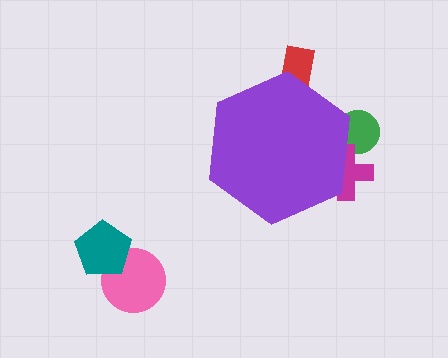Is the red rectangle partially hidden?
Yes, the red rectangle is partially hidden behind the purple hexagon.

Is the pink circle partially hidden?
No, the pink circle is fully visible.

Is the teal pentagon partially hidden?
No, the teal pentagon is fully visible.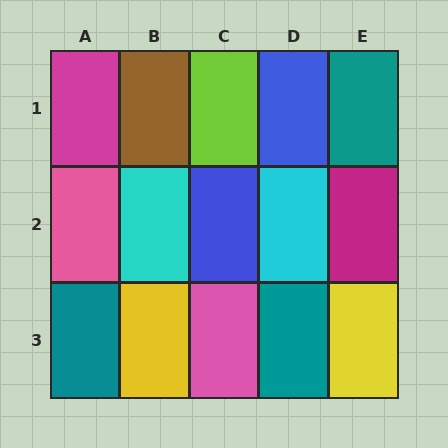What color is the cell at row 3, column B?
Yellow.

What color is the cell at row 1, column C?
Lime.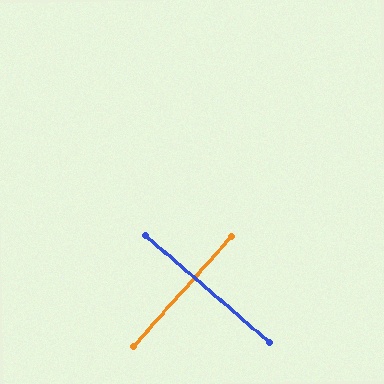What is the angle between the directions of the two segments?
Approximately 89 degrees.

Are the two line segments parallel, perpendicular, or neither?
Perpendicular — they meet at approximately 89°.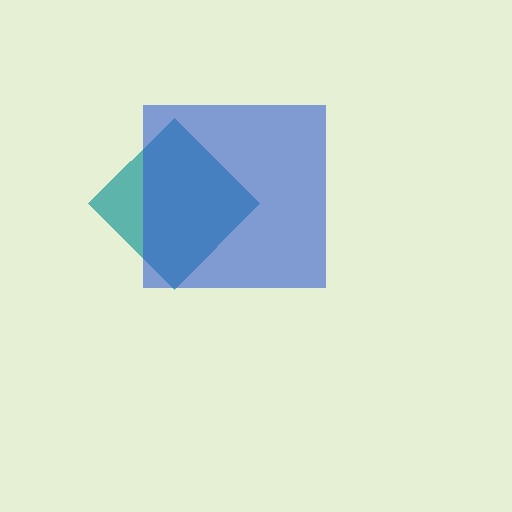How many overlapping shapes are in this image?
There are 2 overlapping shapes in the image.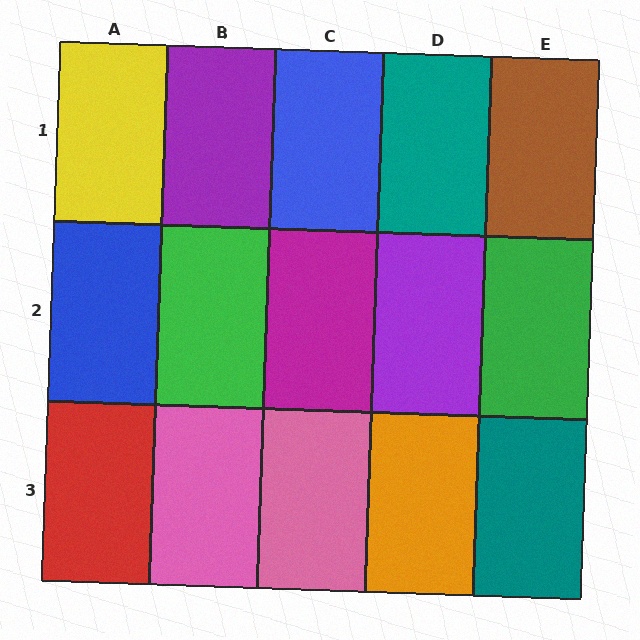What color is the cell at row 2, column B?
Green.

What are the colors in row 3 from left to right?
Red, pink, pink, orange, teal.